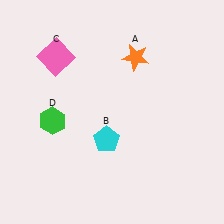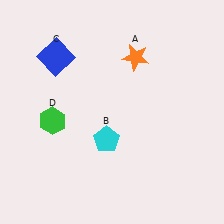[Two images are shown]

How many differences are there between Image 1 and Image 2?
There is 1 difference between the two images.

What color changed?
The square (C) changed from pink in Image 1 to blue in Image 2.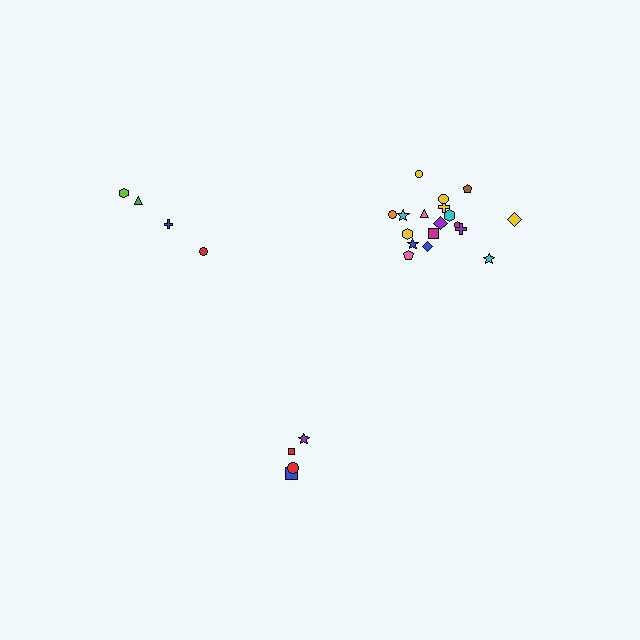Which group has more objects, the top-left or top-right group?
The top-right group.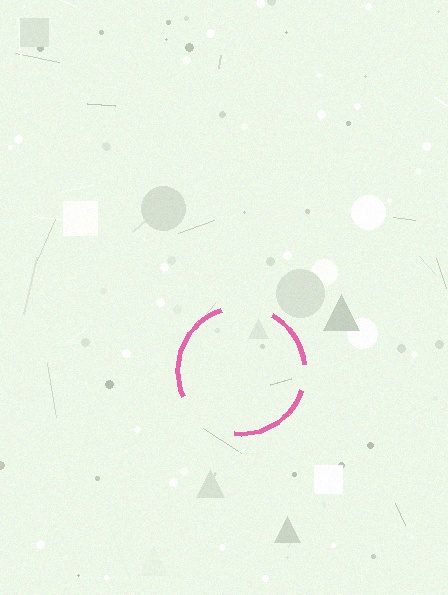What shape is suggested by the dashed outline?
The dashed outline suggests a circle.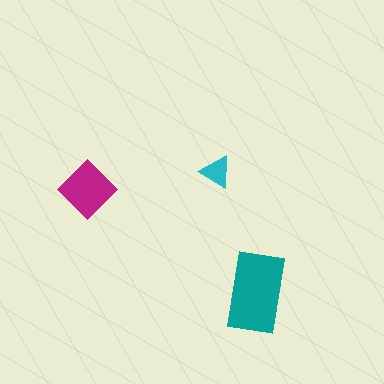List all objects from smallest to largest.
The cyan triangle, the magenta diamond, the teal rectangle.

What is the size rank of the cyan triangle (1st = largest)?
3rd.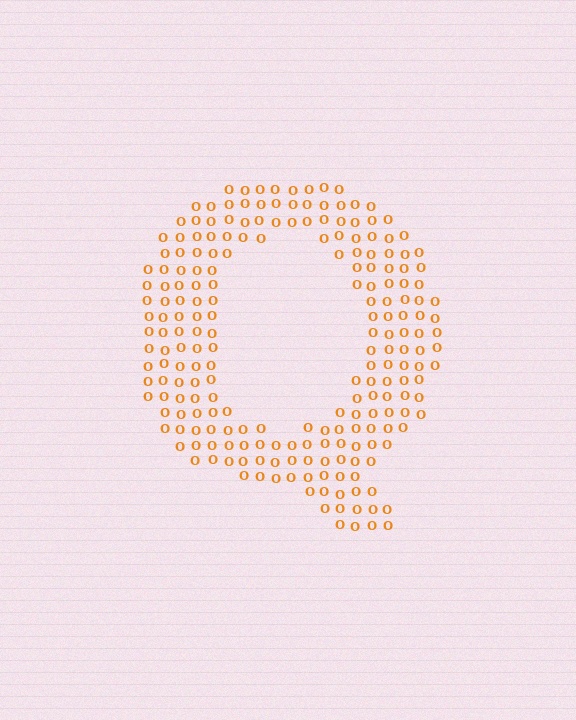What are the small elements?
The small elements are letter O's.